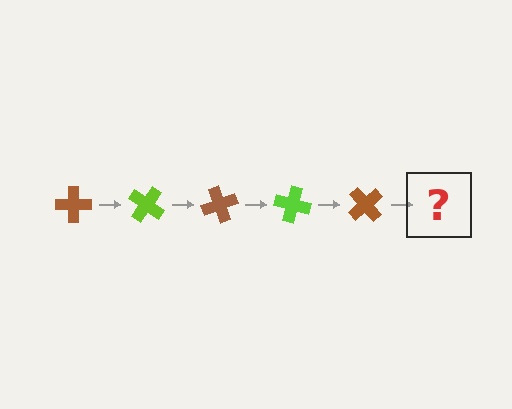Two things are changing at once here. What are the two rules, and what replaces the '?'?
The two rules are that it rotates 35 degrees each step and the color cycles through brown and lime. The '?' should be a lime cross, rotated 175 degrees from the start.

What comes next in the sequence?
The next element should be a lime cross, rotated 175 degrees from the start.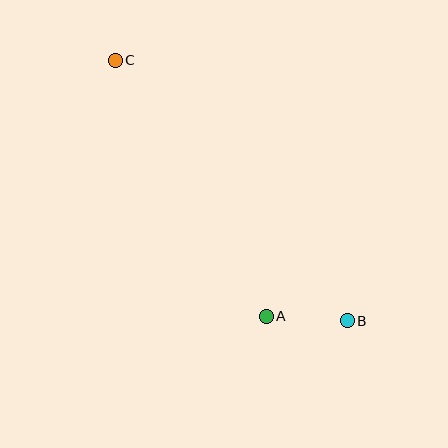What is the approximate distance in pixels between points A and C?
The distance between A and C is approximately 297 pixels.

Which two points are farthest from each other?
Points B and C are farthest from each other.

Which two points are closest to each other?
Points A and B are closest to each other.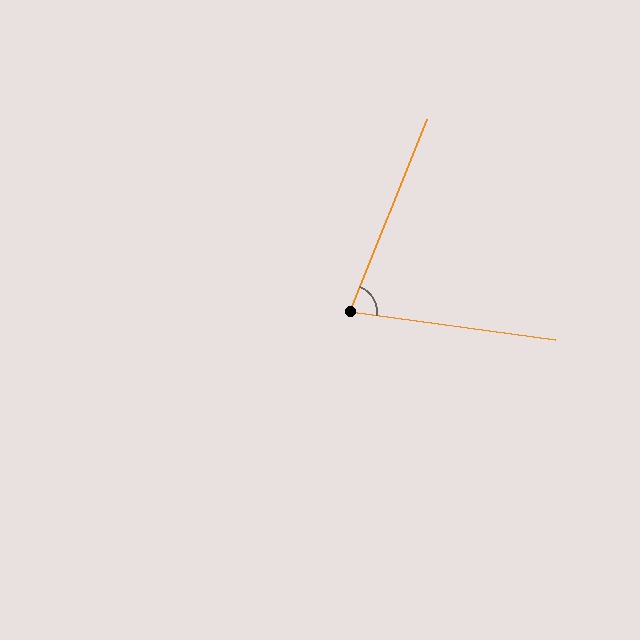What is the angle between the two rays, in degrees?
Approximately 76 degrees.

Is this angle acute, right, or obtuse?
It is acute.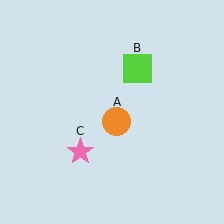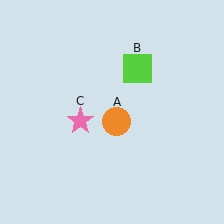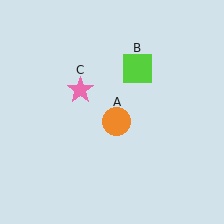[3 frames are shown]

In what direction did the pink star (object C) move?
The pink star (object C) moved up.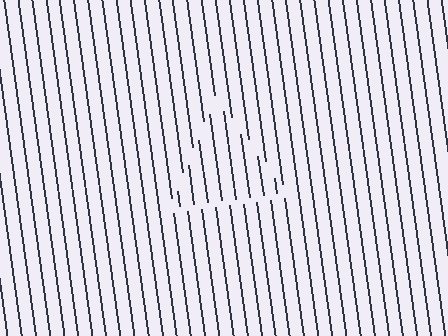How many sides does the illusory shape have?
3 sides — the line-ends trace a triangle.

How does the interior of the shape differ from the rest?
The interior of the shape contains the same grating, shifted by half a period — the contour is defined by the phase discontinuity where line-ends from the inner and outer gratings abut.